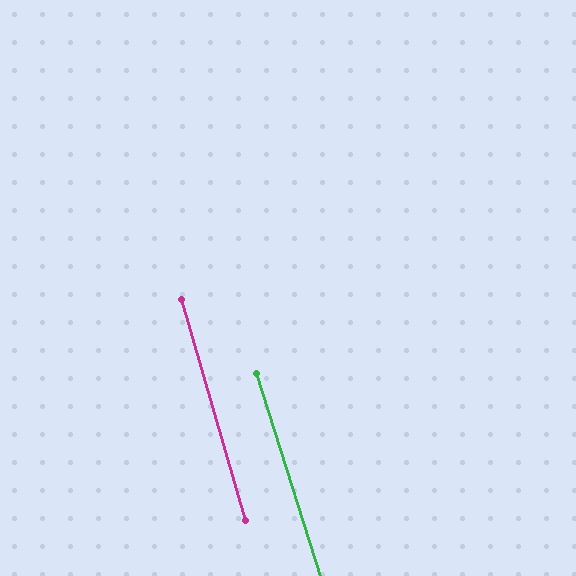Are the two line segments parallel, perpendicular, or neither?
Parallel — their directions differ by only 1.3°.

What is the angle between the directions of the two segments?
Approximately 1 degree.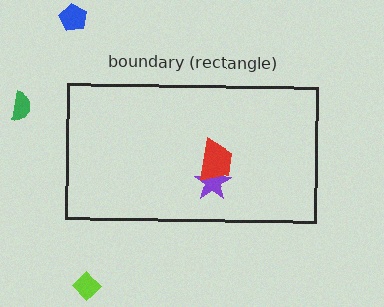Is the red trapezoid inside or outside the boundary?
Inside.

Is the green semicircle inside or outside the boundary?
Outside.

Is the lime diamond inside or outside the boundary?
Outside.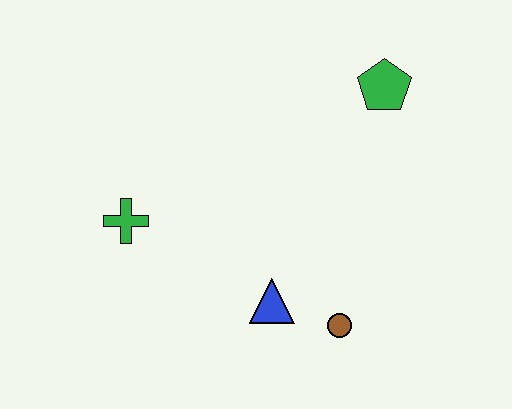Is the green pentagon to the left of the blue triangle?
No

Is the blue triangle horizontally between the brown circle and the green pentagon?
No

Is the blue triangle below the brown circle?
No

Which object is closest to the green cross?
The blue triangle is closest to the green cross.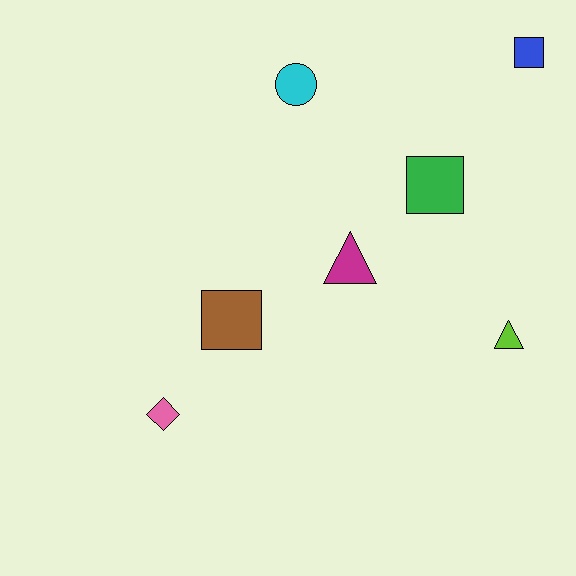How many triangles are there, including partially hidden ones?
There are 2 triangles.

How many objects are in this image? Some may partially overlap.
There are 7 objects.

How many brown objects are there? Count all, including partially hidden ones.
There is 1 brown object.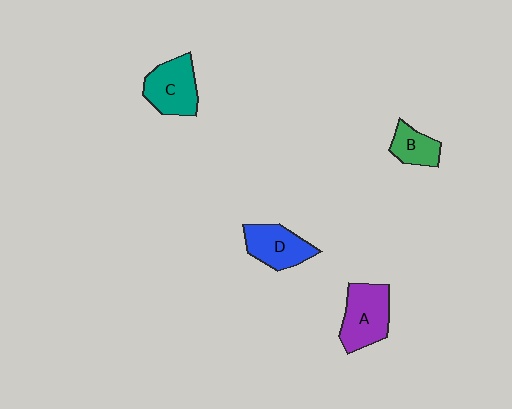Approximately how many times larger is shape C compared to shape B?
Approximately 1.6 times.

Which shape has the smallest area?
Shape B (green).